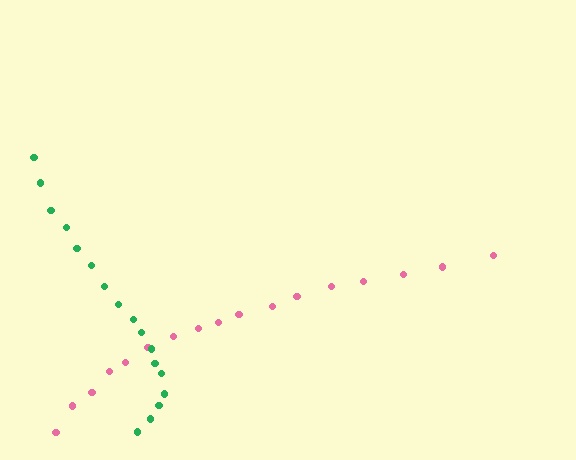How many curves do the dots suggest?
There are 2 distinct paths.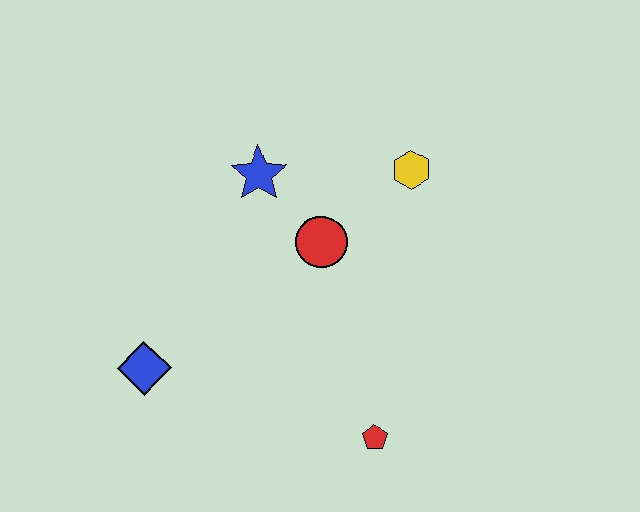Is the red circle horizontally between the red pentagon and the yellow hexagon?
No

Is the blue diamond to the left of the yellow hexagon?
Yes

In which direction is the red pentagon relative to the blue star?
The red pentagon is below the blue star.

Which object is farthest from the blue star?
The red pentagon is farthest from the blue star.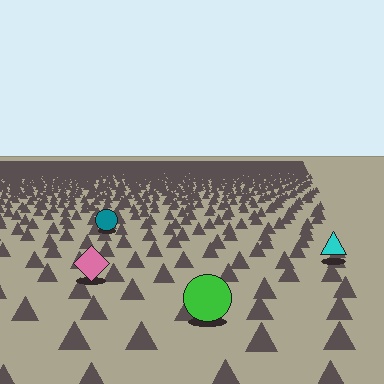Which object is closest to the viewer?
The green circle is closest. The texture marks near it are larger and more spread out.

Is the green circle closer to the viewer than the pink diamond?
Yes. The green circle is closer — you can tell from the texture gradient: the ground texture is coarser near it.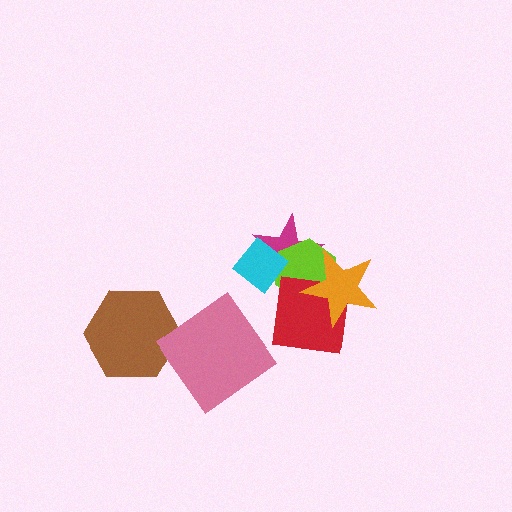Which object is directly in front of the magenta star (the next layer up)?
The lime hexagon is directly in front of the magenta star.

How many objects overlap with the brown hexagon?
0 objects overlap with the brown hexagon.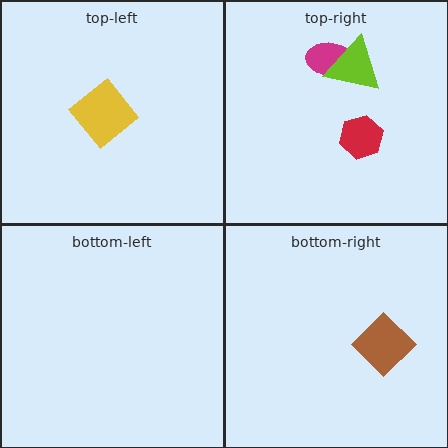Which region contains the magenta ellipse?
The top-right region.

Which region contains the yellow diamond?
The top-left region.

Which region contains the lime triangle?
The top-right region.